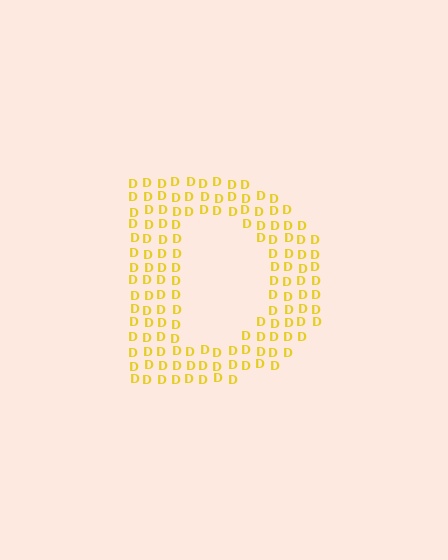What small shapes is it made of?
It is made of small letter D's.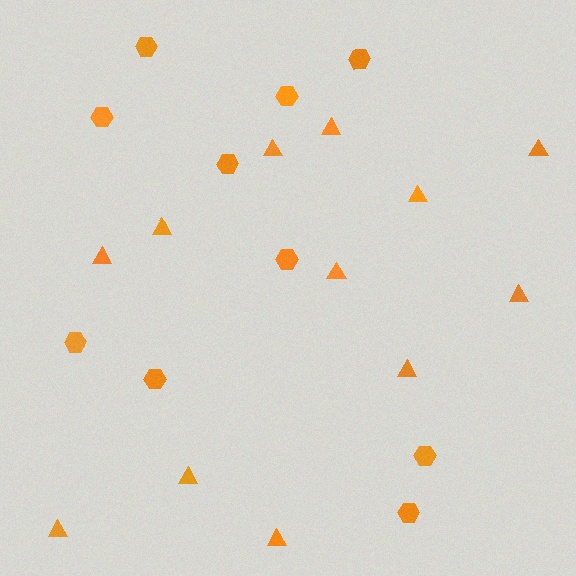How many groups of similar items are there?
There are 2 groups: one group of hexagons (10) and one group of triangles (12).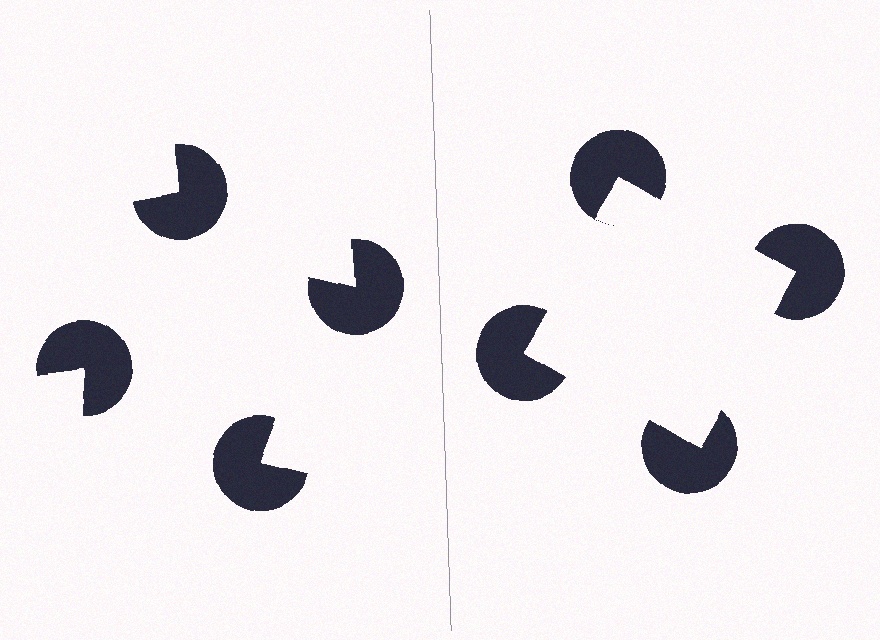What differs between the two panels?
The pac-man discs are positioned identically on both sides; only the wedge orientations differ. On the right they align to a square; on the left they are misaligned.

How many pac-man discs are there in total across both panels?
8 — 4 on each side.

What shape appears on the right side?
An illusory square.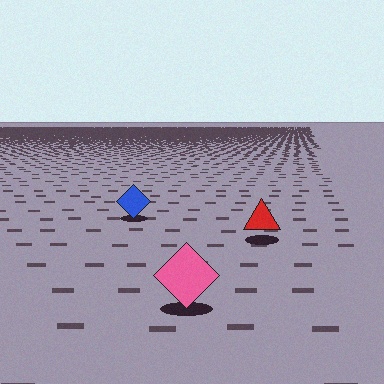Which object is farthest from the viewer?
The blue diamond is farthest from the viewer. It appears smaller and the ground texture around it is denser.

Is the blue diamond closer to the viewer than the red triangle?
No. The red triangle is closer — you can tell from the texture gradient: the ground texture is coarser near it.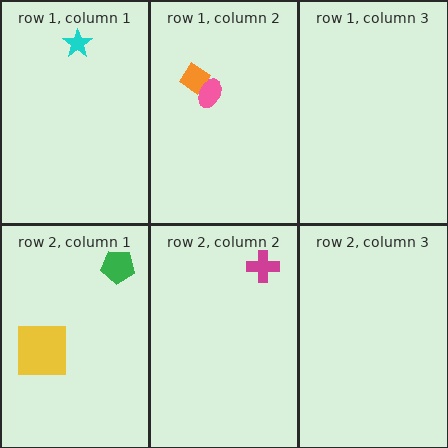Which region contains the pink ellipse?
The row 1, column 2 region.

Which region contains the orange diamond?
The row 1, column 2 region.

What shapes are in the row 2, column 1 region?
The green pentagon, the yellow square.